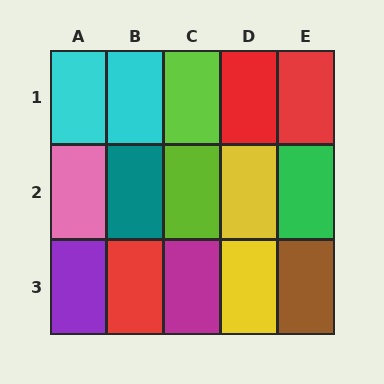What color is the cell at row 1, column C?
Lime.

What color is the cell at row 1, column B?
Cyan.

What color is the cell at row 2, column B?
Teal.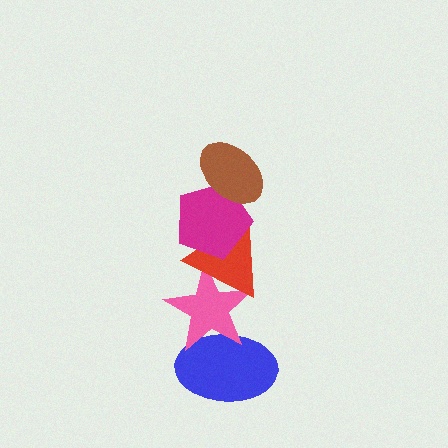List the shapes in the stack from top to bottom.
From top to bottom: the brown ellipse, the magenta pentagon, the red triangle, the pink star, the blue ellipse.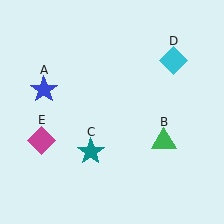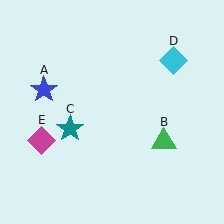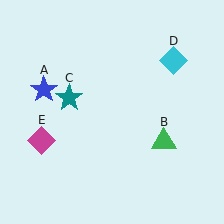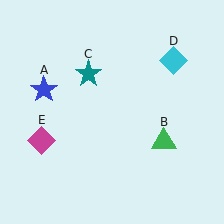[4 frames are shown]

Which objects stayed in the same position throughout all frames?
Blue star (object A) and green triangle (object B) and cyan diamond (object D) and magenta diamond (object E) remained stationary.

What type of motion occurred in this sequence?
The teal star (object C) rotated clockwise around the center of the scene.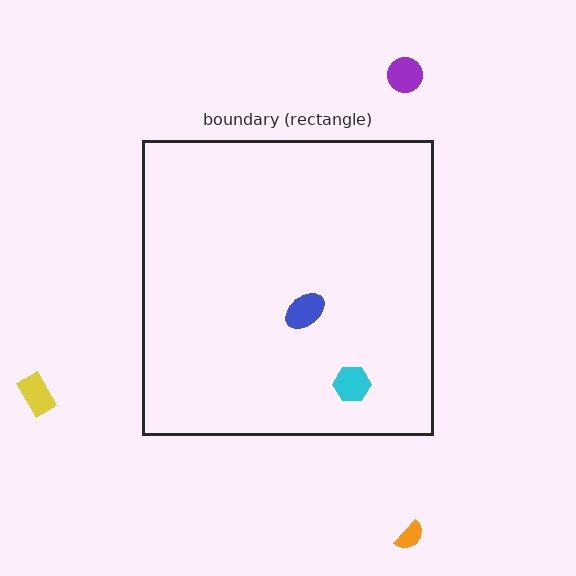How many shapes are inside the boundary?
2 inside, 3 outside.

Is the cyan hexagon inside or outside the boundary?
Inside.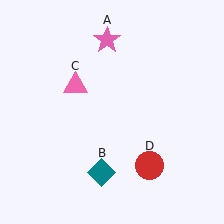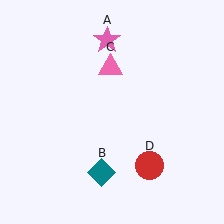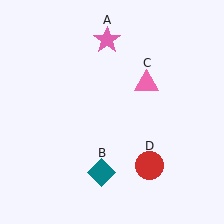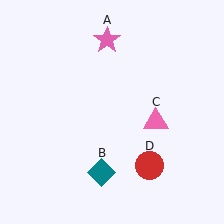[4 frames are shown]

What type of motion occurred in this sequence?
The pink triangle (object C) rotated clockwise around the center of the scene.